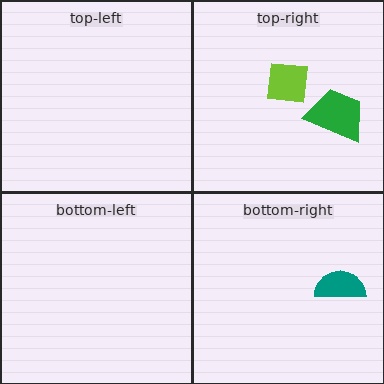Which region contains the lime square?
The top-right region.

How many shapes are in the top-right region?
2.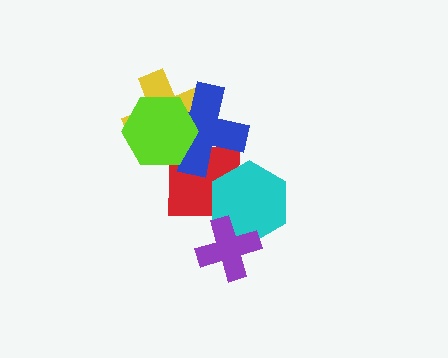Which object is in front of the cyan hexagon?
The purple cross is in front of the cyan hexagon.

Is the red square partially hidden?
Yes, it is partially covered by another shape.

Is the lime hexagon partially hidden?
No, no other shape covers it.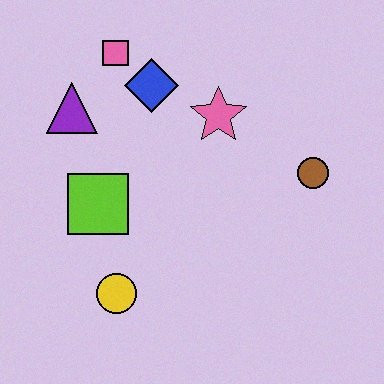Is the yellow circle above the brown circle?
No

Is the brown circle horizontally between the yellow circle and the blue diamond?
No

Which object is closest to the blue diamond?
The pink square is closest to the blue diamond.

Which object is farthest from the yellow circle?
The pink square is farthest from the yellow circle.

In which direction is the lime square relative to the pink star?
The lime square is to the left of the pink star.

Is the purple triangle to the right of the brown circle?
No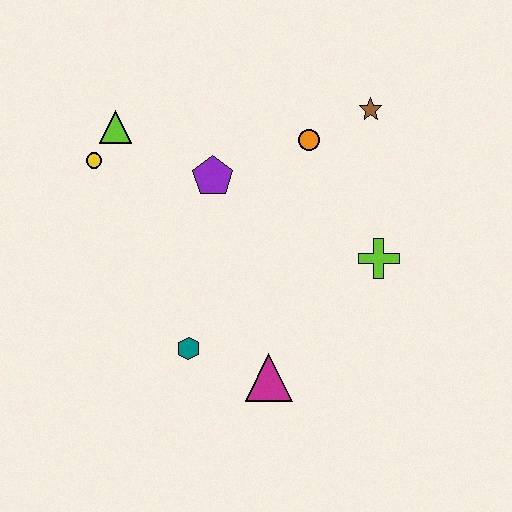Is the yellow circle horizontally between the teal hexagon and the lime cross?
No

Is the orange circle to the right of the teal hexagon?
Yes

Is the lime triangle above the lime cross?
Yes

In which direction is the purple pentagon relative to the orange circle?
The purple pentagon is to the left of the orange circle.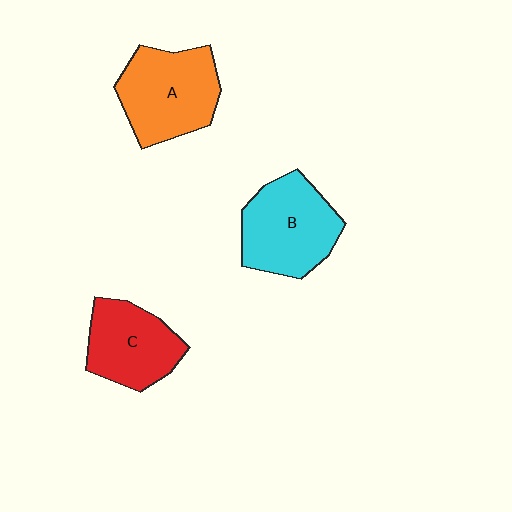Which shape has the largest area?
Shape A (orange).